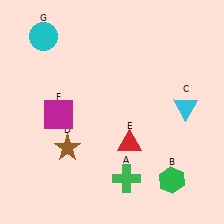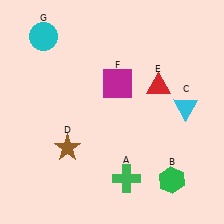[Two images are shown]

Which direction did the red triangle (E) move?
The red triangle (E) moved up.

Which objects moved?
The objects that moved are: the red triangle (E), the magenta square (F).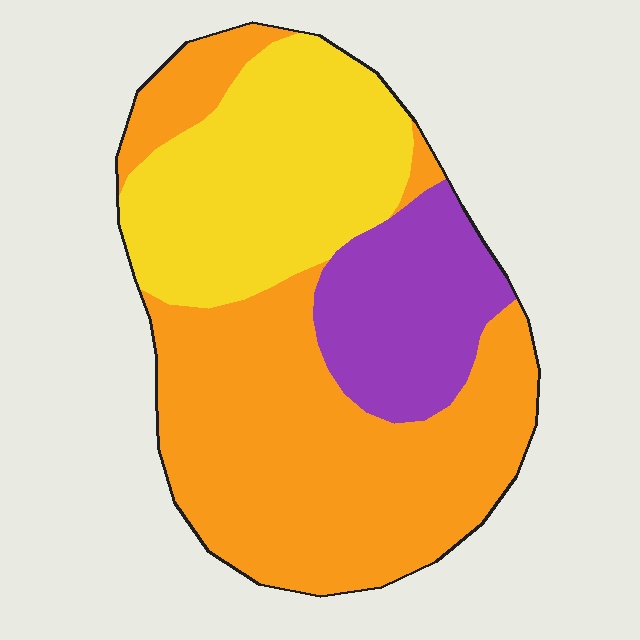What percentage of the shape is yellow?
Yellow covers 30% of the shape.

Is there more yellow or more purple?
Yellow.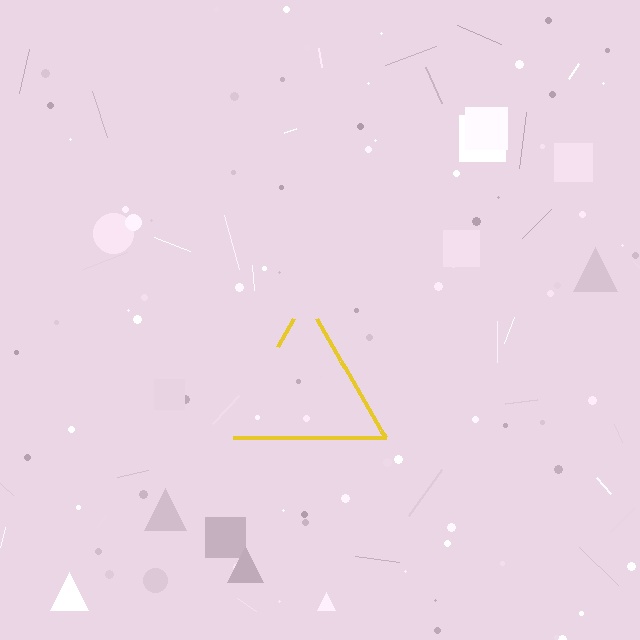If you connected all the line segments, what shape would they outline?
They would outline a triangle.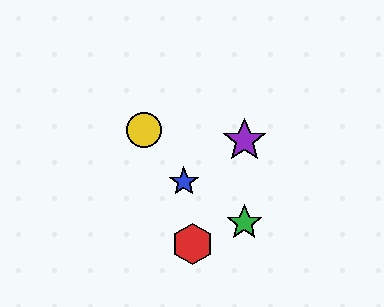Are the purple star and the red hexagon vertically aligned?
No, the purple star is at x≈244 and the red hexagon is at x≈192.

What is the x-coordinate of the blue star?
The blue star is at x≈184.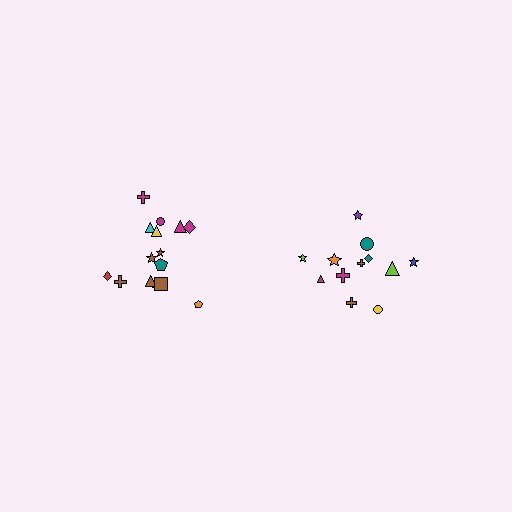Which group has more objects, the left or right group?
The left group.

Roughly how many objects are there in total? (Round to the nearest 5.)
Roughly 25 objects in total.